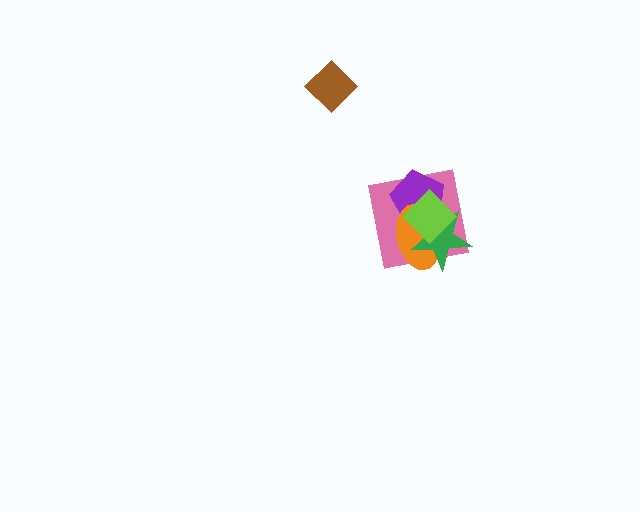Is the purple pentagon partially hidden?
Yes, it is partially covered by another shape.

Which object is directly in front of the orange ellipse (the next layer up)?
The green star is directly in front of the orange ellipse.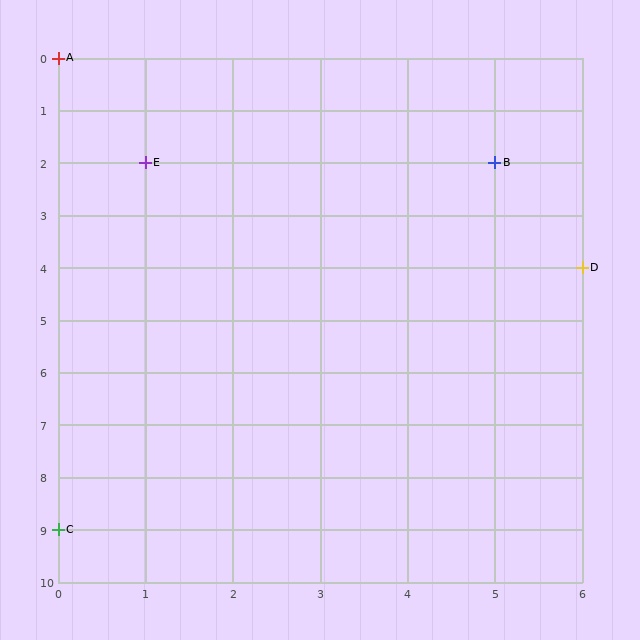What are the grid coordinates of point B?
Point B is at grid coordinates (5, 2).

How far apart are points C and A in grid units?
Points C and A are 9 rows apart.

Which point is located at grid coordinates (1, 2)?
Point E is at (1, 2).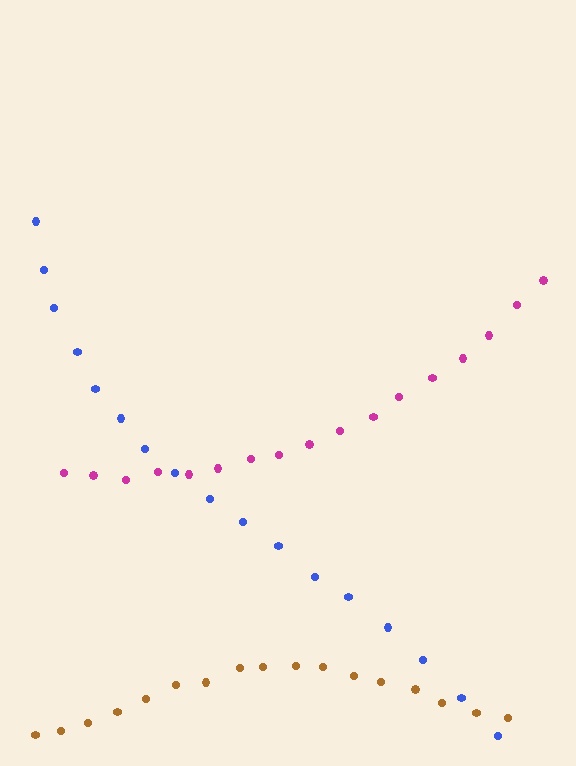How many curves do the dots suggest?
There are 3 distinct paths.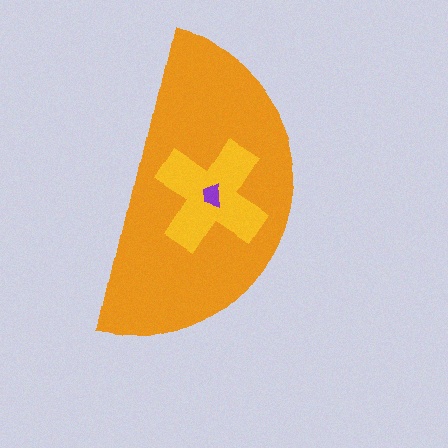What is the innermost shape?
The purple trapezoid.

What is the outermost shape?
The orange semicircle.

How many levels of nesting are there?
3.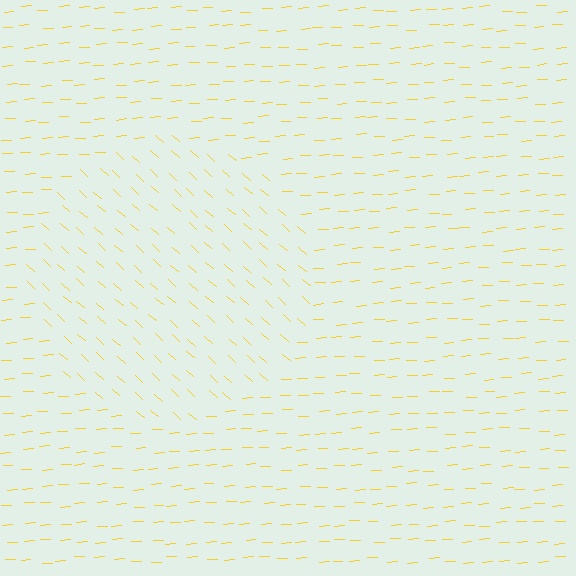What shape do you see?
I see a circle.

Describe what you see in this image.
The image is filled with small yellow line segments. A circle region in the image has lines oriented differently from the surrounding lines, creating a visible texture boundary.